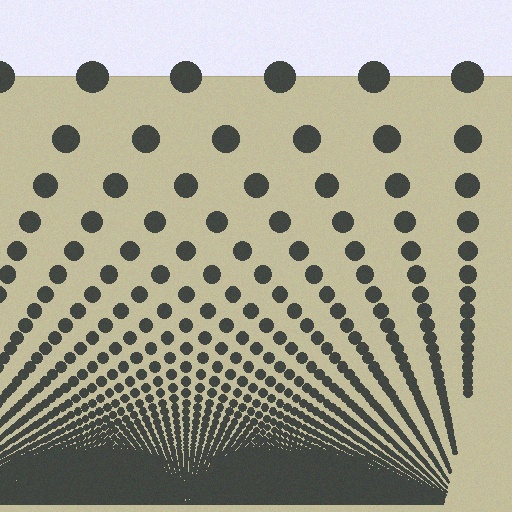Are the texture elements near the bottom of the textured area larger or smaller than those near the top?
Smaller. The gradient is inverted — elements near the bottom are smaller and denser.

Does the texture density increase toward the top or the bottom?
Density increases toward the bottom.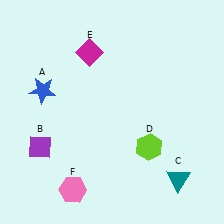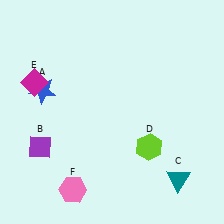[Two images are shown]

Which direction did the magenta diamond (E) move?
The magenta diamond (E) moved left.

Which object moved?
The magenta diamond (E) moved left.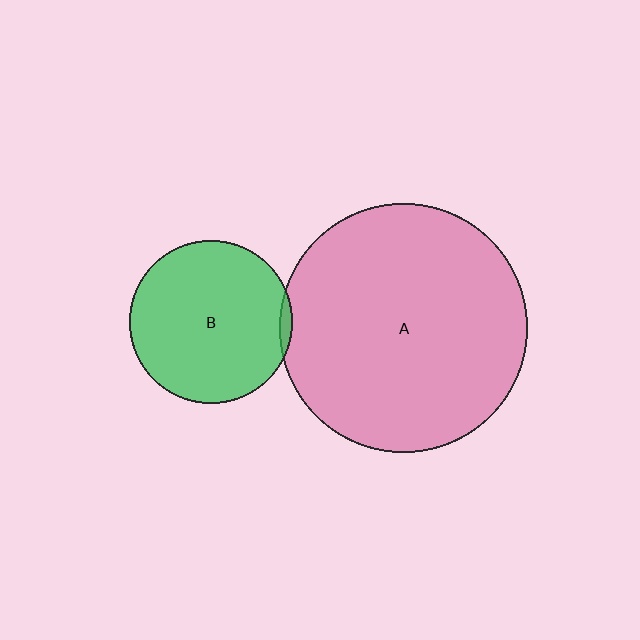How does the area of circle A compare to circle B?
Approximately 2.3 times.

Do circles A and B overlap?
Yes.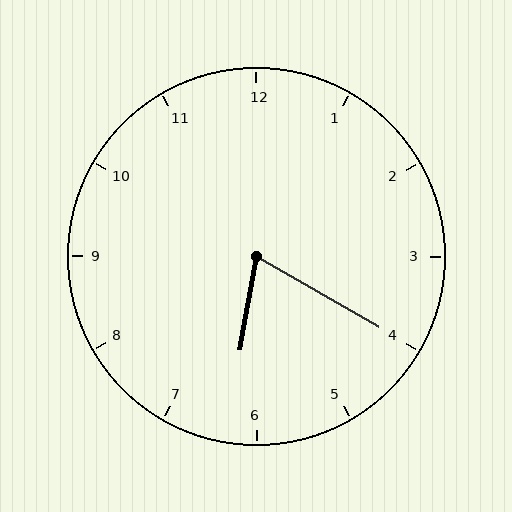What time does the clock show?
6:20.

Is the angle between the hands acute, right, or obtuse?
It is acute.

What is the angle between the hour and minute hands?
Approximately 70 degrees.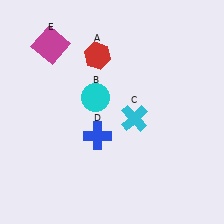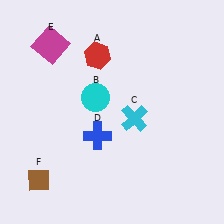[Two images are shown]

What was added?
A brown diamond (F) was added in Image 2.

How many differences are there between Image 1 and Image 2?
There is 1 difference between the two images.